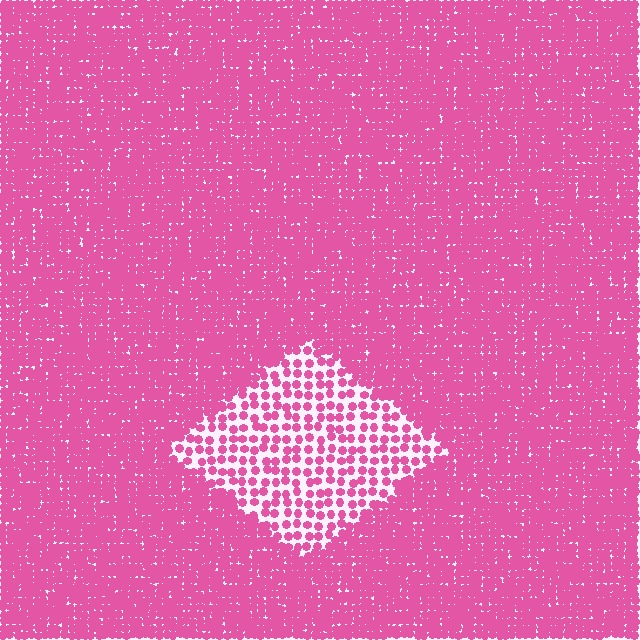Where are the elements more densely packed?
The elements are more densely packed outside the diamond boundary.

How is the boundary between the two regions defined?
The boundary is defined by a change in element density (approximately 2.5x ratio). All elements are the same color, size, and shape.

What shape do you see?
I see a diamond.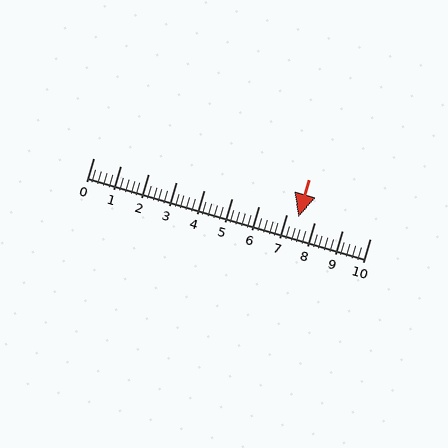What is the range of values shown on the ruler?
The ruler shows values from 0 to 10.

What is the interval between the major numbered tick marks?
The major tick marks are spaced 1 units apart.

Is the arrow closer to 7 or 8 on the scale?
The arrow is closer to 7.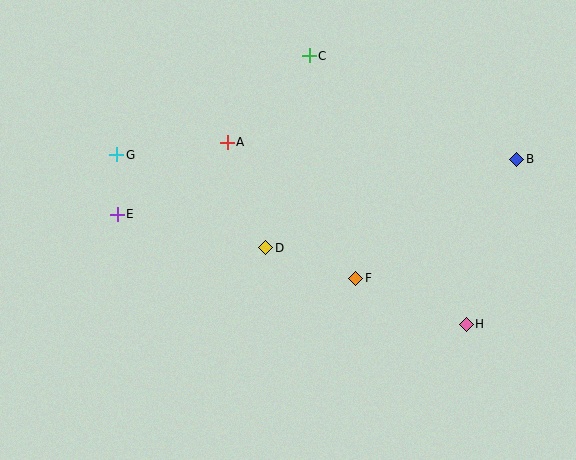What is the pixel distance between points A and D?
The distance between A and D is 112 pixels.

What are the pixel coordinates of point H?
Point H is at (466, 324).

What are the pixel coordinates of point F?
Point F is at (355, 278).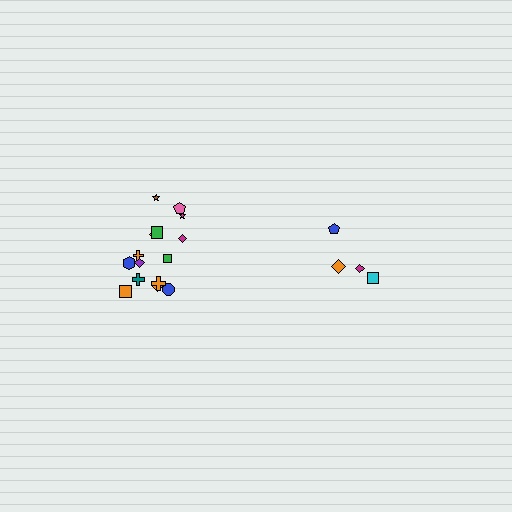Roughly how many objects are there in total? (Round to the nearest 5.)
Roughly 20 objects in total.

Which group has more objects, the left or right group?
The left group.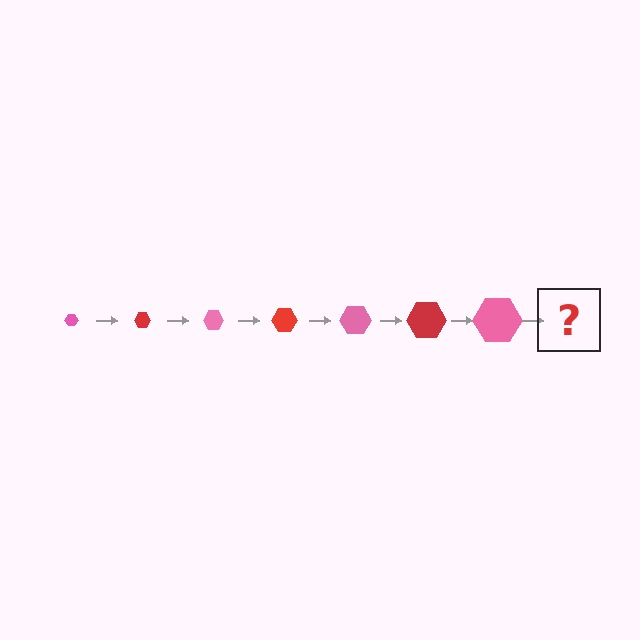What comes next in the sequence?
The next element should be a red hexagon, larger than the previous one.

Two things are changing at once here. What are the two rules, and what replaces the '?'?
The two rules are that the hexagon grows larger each step and the color cycles through pink and red. The '?' should be a red hexagon, larger than the previous one.